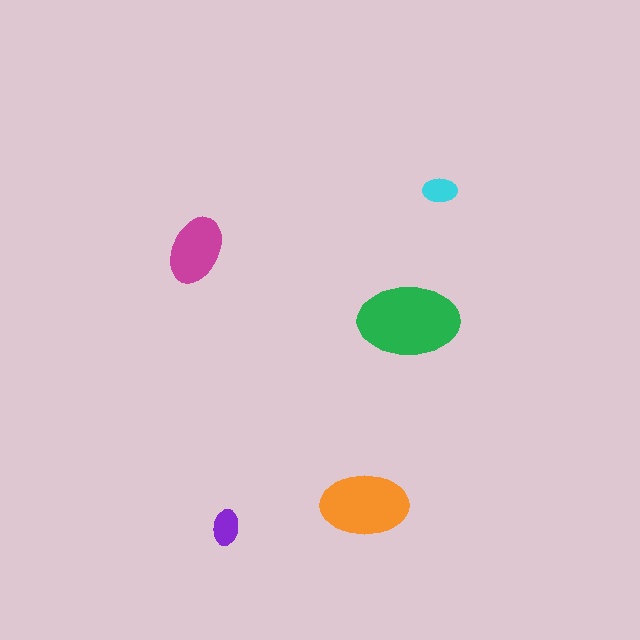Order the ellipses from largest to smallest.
the green one, the orange one, the magenta one, the purple one, the cyan one.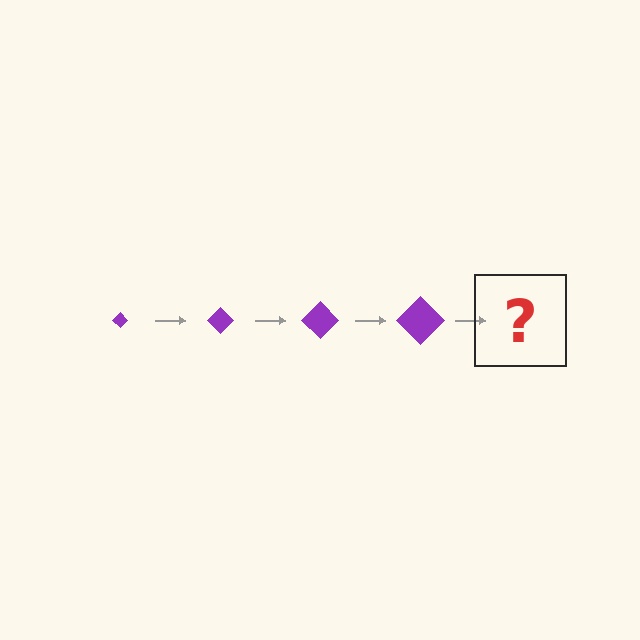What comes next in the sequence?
The next element should be a purple diamond, larger than the previous one.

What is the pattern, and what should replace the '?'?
The pattern is that the diamond gets progressively larger each step. The '?' should be a purple diamond, larger than the previous one.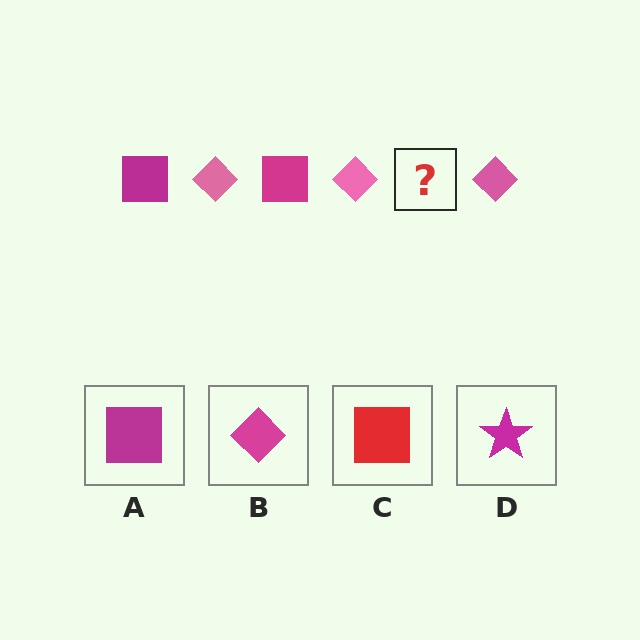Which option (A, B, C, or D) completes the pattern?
A.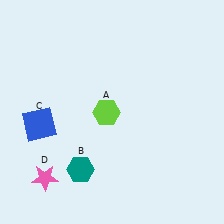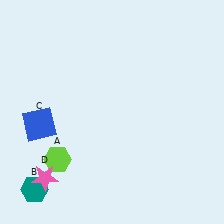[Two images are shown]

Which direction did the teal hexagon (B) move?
The teal hexagon (B) moved left.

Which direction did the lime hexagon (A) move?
The lime hexagon (A) moved left.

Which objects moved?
The objects that moved are: the lime hexagon (A), the teal hexagon (B).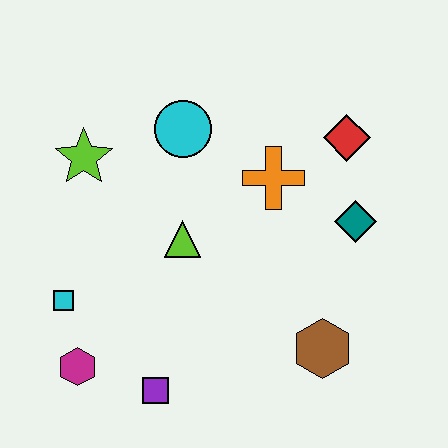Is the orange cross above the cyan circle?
No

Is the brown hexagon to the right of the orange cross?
Yes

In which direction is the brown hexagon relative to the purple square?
The brown hexagon is to the right of the purple square.